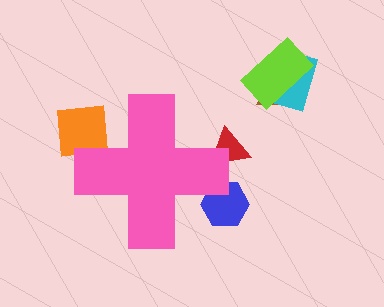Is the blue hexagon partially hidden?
Yes, the blue hexagon is partially hidden behind the pink cross.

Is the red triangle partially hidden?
Yes, the red triangle is partially hidden behind the pink cross.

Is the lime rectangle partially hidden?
No, the lime rectangle is fully visible.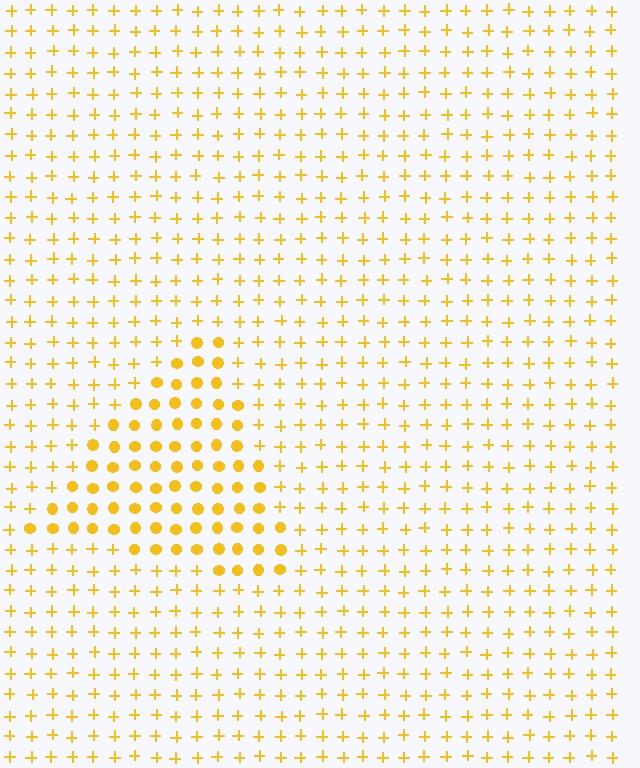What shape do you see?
I see a triangle.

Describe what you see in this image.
The image is filled with small yellow elements arranged in a uniform grid. A triangle-shaped region contains circles, while the surrounding area contains plus signs. The boundary is defined purely by the change in element shape.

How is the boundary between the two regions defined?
The boundary is defined by a change in element shape: circles inside vs. plus signs outside. All elements share the same color and spacing.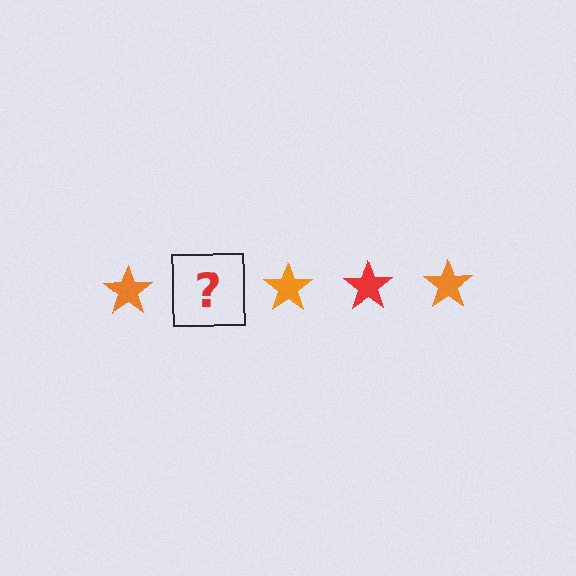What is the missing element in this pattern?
The missing element is a red star.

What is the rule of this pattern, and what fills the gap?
The rule is that the pattern cycles through orange, red stars. The gap should be filled with a red star.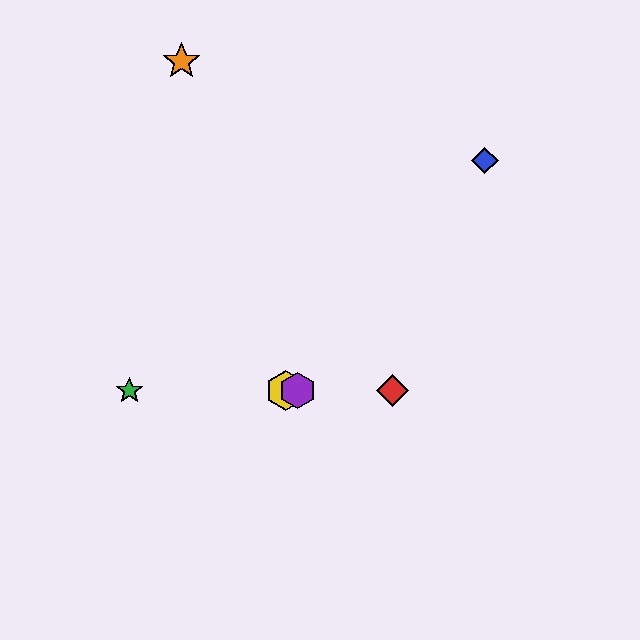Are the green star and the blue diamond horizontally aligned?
No, the green star is at y≈391 and the blue diamond is at y≈160.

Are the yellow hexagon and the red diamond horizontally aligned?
Yes, both are at y≈391.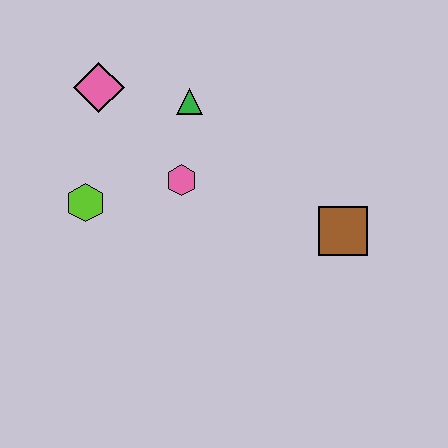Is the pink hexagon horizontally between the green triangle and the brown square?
No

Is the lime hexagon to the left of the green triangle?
Yes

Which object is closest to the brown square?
The pink hexagon is closest to the brown square.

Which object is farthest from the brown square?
The pink diamond is farthest from the brown square.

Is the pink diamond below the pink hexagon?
No